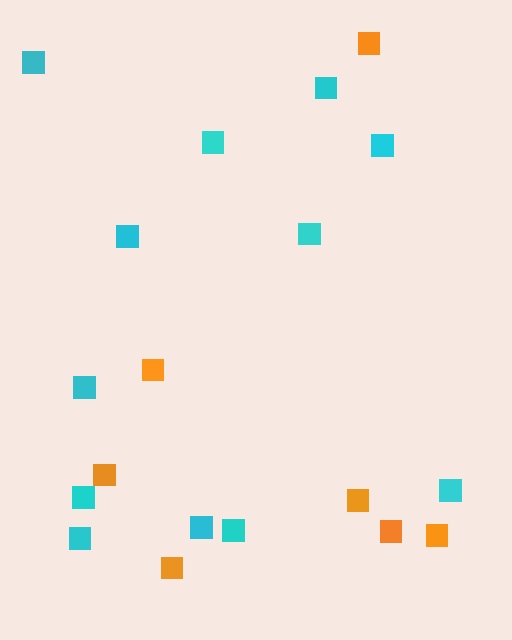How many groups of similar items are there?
There are 2 groups: one group of orange squares (7) and one group of cyan squares (12).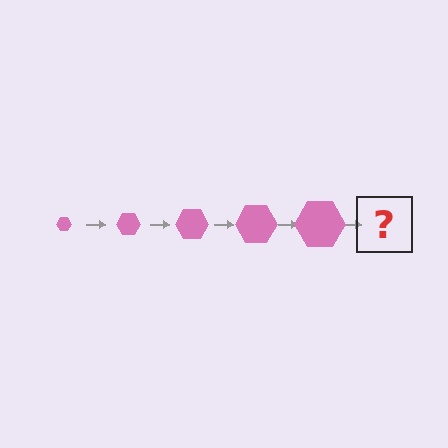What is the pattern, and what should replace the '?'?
The pattern is that the hexagon gets progressively larger each step. The '?' should be a pink hexagon, larger than the previous one.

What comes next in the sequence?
The next element should be a pink hexagon, larger than the previous one.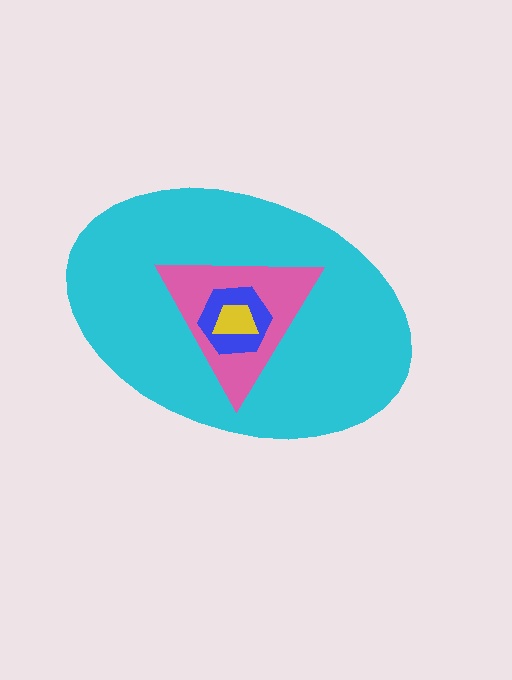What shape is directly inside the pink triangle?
The blue hexagon.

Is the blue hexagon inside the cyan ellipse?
Yes.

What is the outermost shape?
The cyan ellipse.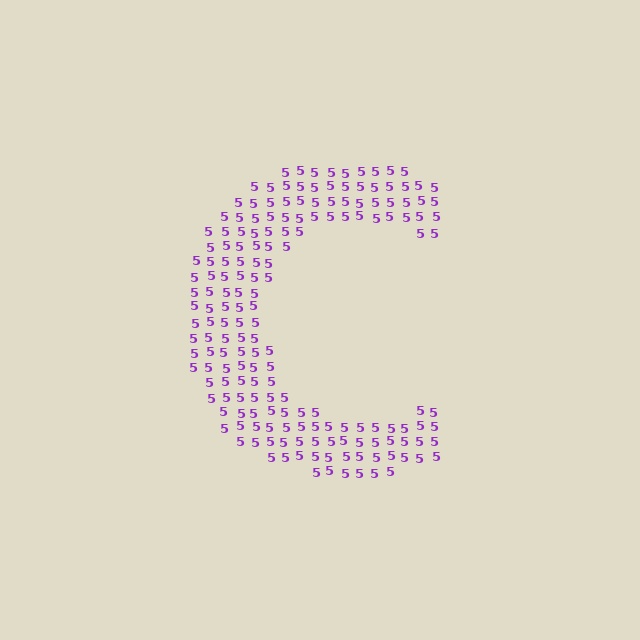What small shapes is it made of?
It is made of small digit 5's.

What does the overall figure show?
The overall figure shows the letter C.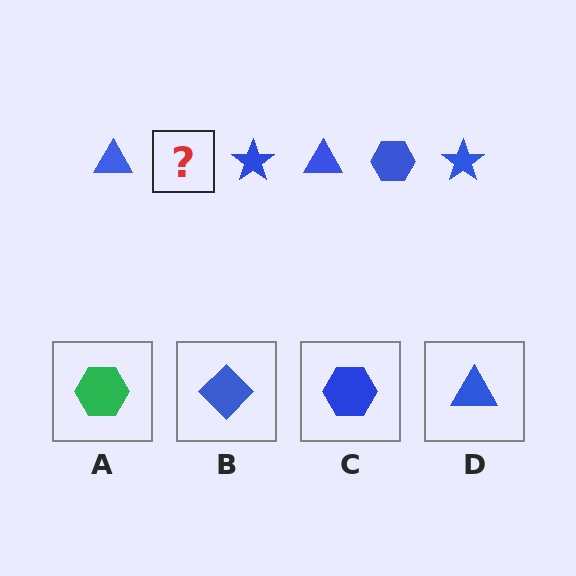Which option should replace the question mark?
Option C.